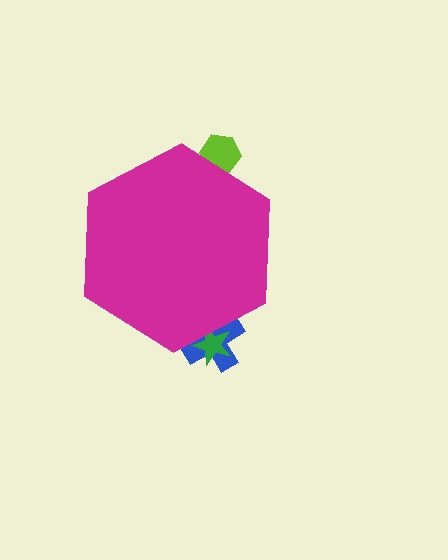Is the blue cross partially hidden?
Yes, the blue cross is partially hidden behind the magenta hexagon.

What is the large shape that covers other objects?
A magenta hexagon.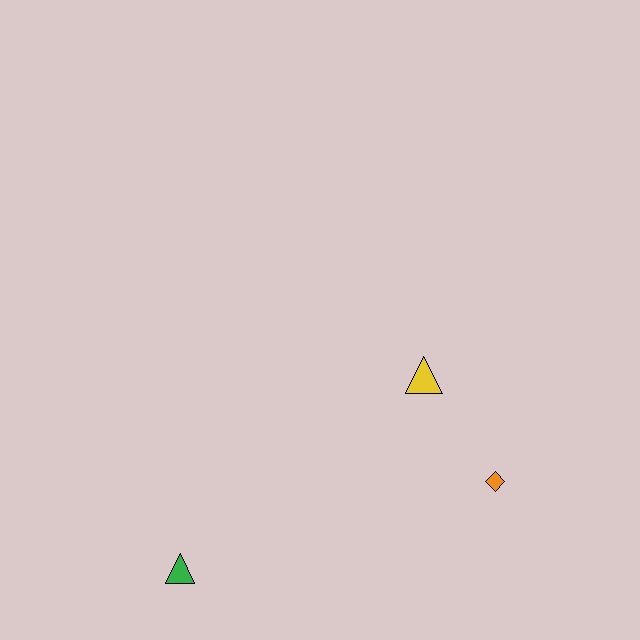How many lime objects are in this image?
There are no lime objects.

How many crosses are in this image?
There are no crosses.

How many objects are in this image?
There are 3 objects.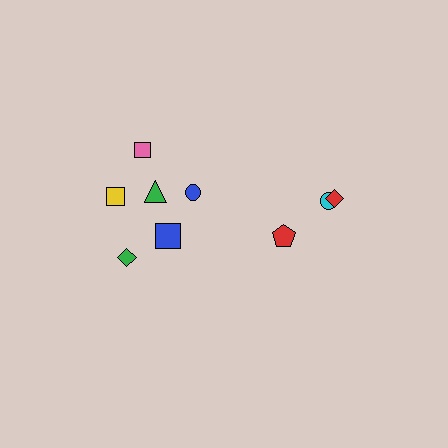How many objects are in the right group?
There are 3 objects.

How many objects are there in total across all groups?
There are 9 objects.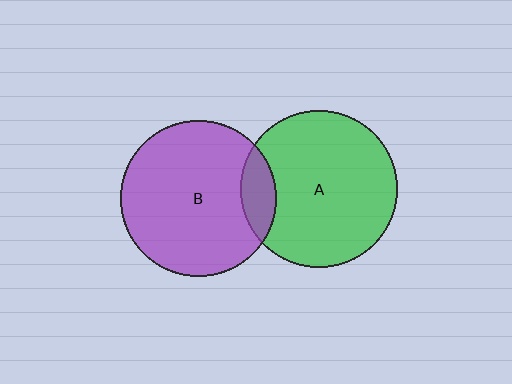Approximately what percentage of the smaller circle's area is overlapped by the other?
Approximately 10%.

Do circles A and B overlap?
Yes.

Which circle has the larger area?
Circle A (green).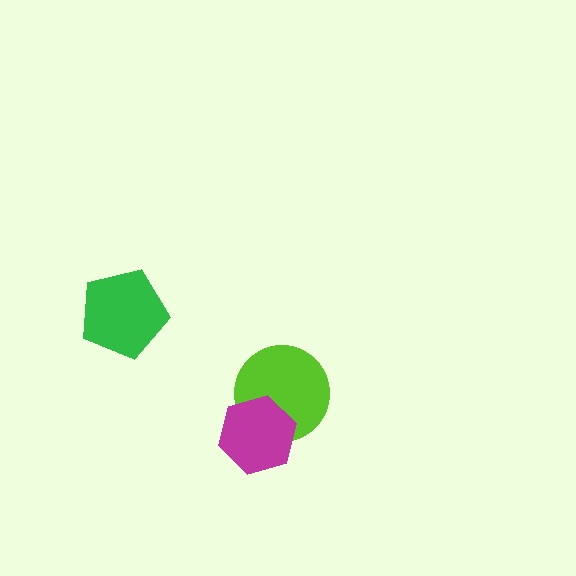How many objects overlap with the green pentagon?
0 objects overlap with the green pentagon.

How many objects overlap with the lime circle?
1 object overlaps with the lime circle.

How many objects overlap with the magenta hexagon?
1 object overlaps with the magenta hexagon.